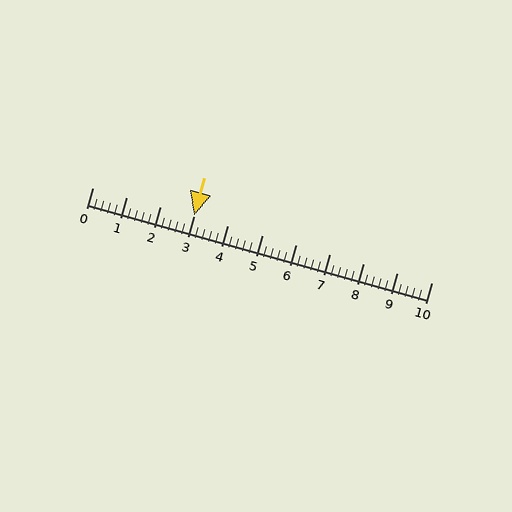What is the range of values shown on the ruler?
The ruler shows values from 0 to 10.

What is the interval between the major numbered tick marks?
The major tick marks are spaced 1 units apart.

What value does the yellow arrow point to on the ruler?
The yellow arrow points to approximately 3.0.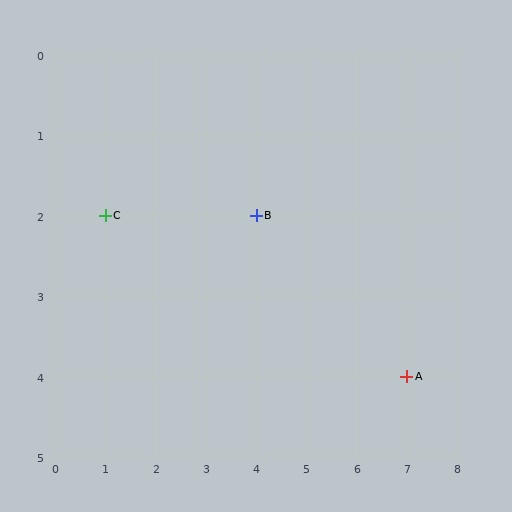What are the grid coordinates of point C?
Point C is at grid coordinates (1, 2).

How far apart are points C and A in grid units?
Points C and A are 6 columns and 2 rows apart (about 6.3 grid units diagonally).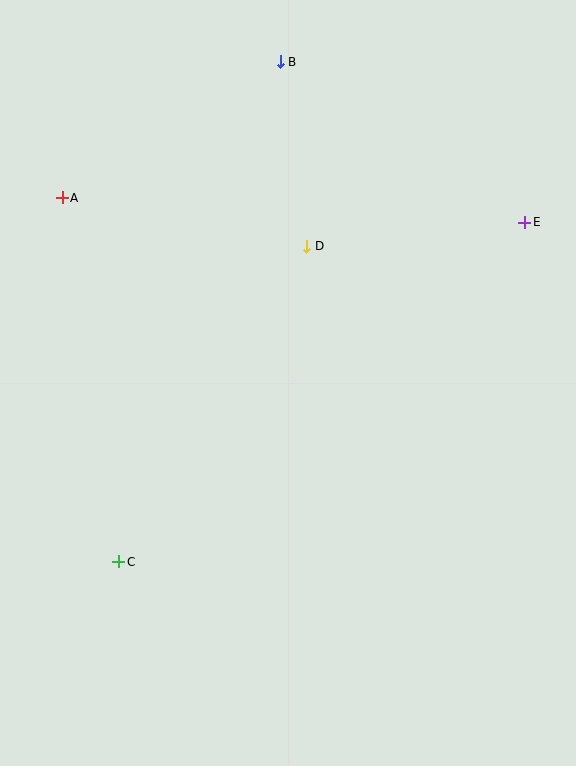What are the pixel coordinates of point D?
Point D is at (307, 246).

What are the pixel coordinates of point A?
Point A is at (62, 198).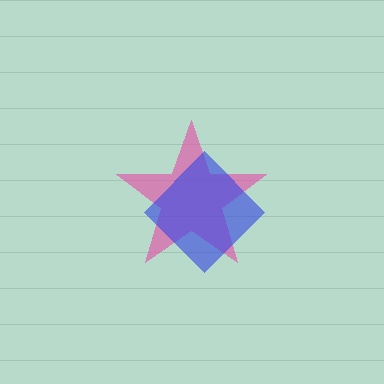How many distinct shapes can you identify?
There are 2 distinct shapes: a pink star, a blue diamond.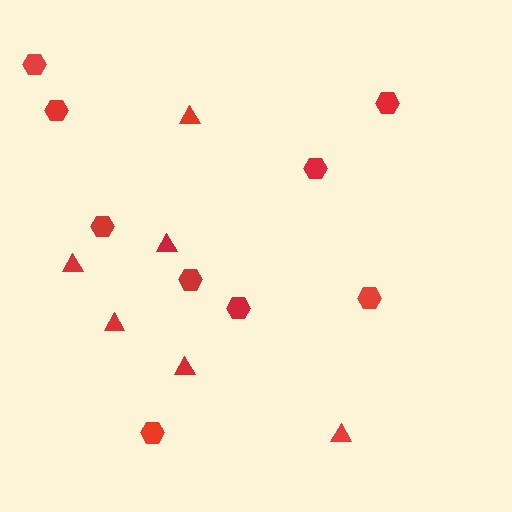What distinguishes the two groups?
There are 2 groups: one group of hexagons (9) and one group of triangles (6).